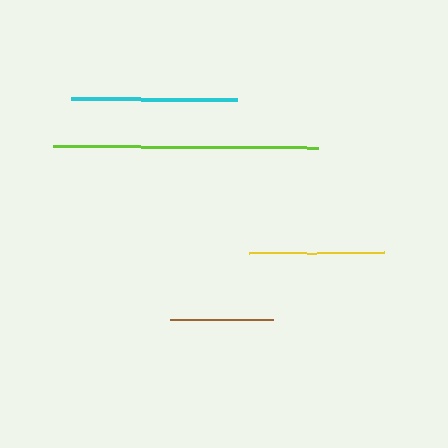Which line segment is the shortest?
The brown line is the shortest at approximately 103 pixels.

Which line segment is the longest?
The lime line is the longest at approximately 265 pixels.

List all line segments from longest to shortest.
From longest to shortest: lime, cyan, yellow, brown.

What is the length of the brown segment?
The brown segment is approximately 103 pixels long.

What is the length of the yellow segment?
The yellow segment is approximately 134 pixels long.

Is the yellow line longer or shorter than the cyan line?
The cyan line is longer than the yellow line.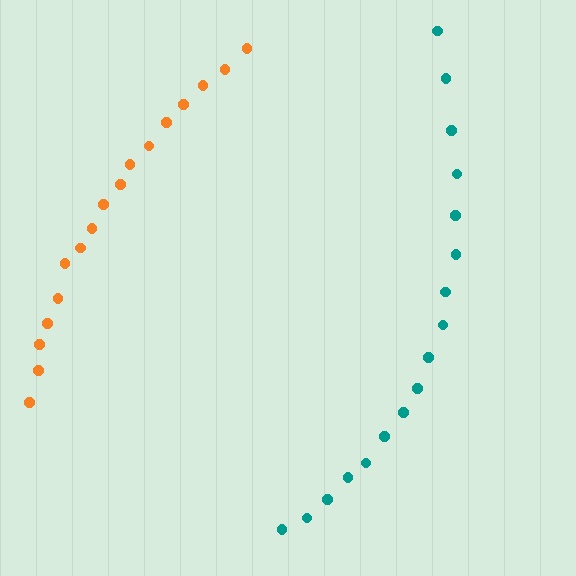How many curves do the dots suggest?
There are 2 distinct paths.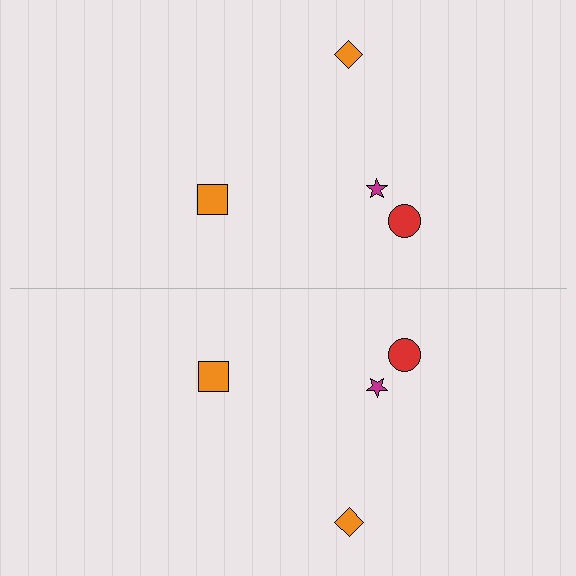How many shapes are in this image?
There are 8 shapes in this image.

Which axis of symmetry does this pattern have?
The pattern has a horizontal axis of symmetry running through the center of the image.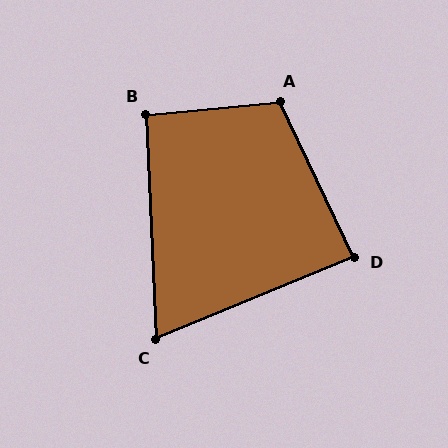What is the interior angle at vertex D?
Approximately 87 degrees (approximately right).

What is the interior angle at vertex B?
Approximately 93 degrees (approximately right).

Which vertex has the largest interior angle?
A, at approximately 110 degrees.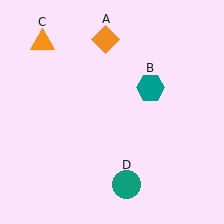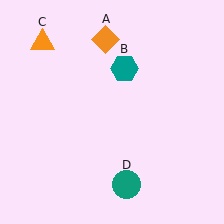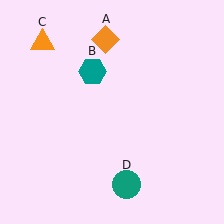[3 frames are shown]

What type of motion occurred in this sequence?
The teal hexagon (object B) rotated counterclockwise around the center of the scene.